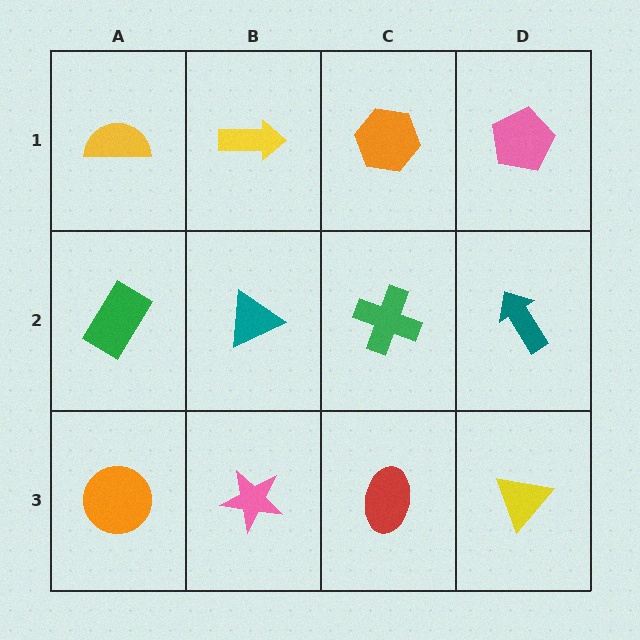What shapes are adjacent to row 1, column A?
A green rectangle (row 2, column A), a yellow arrow (row 1, column B).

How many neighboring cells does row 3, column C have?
3.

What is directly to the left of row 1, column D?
An orange hexagon.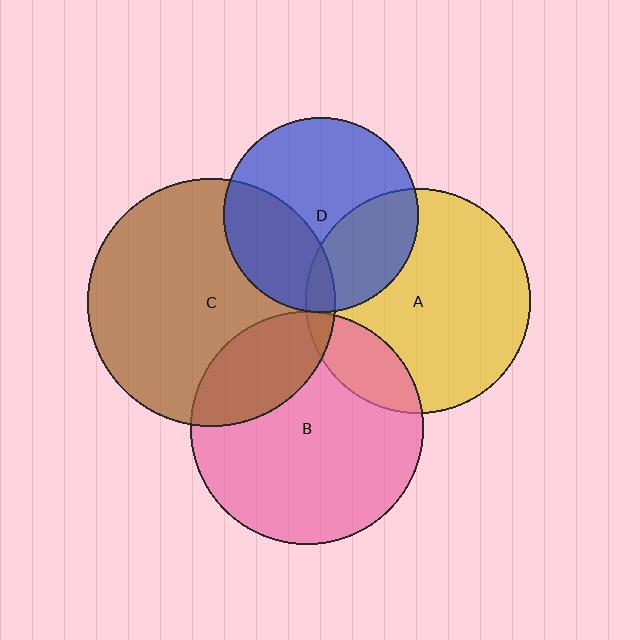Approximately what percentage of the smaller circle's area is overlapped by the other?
Approximately 25%.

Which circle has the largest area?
Circle C (brown).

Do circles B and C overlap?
Yes.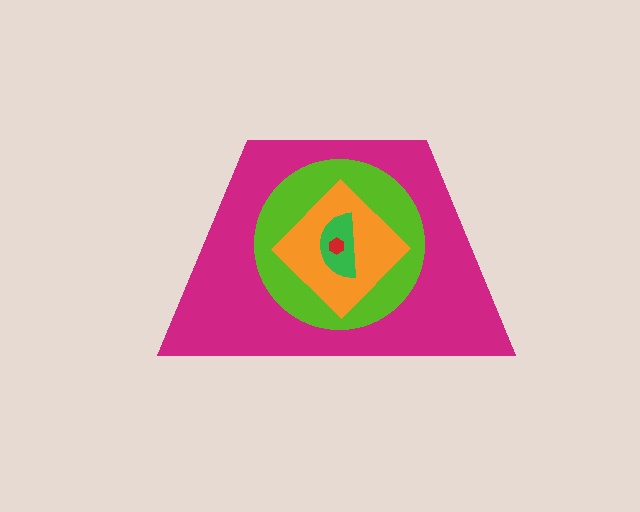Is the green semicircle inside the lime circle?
Yes.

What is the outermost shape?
The magenta trapezoid.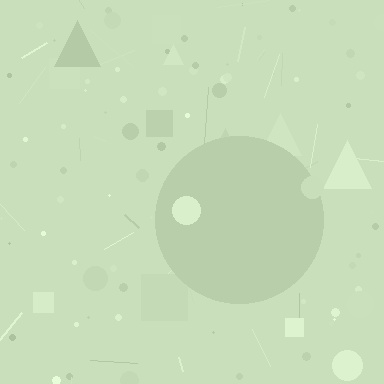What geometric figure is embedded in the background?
A circle is embedded in the background.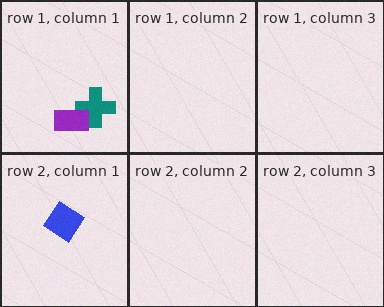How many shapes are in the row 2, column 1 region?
1.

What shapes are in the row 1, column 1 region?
The teal cross, the purple rectangle.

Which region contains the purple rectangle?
The row 1, column 1 region.